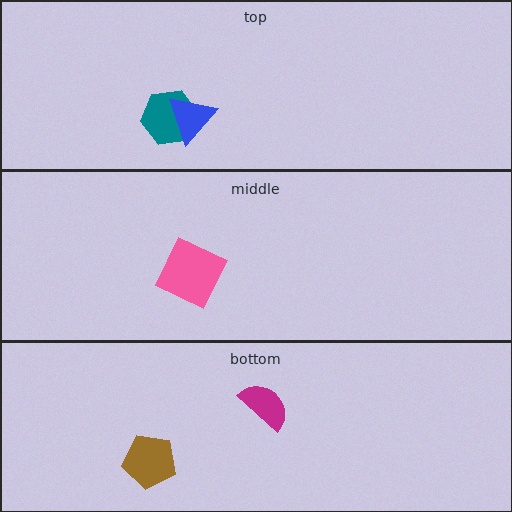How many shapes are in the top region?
2.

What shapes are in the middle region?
The pink square.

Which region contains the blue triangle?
The top region.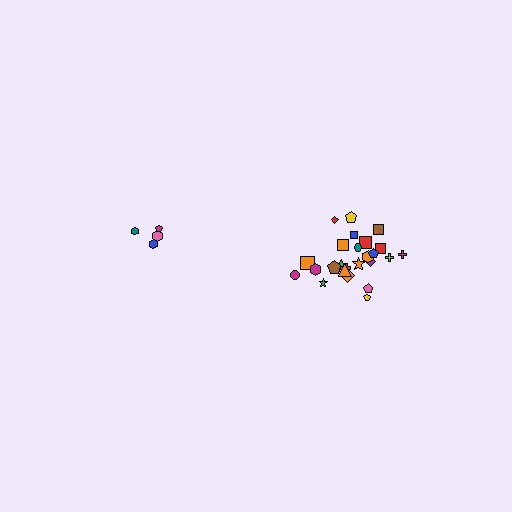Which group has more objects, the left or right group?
The right group.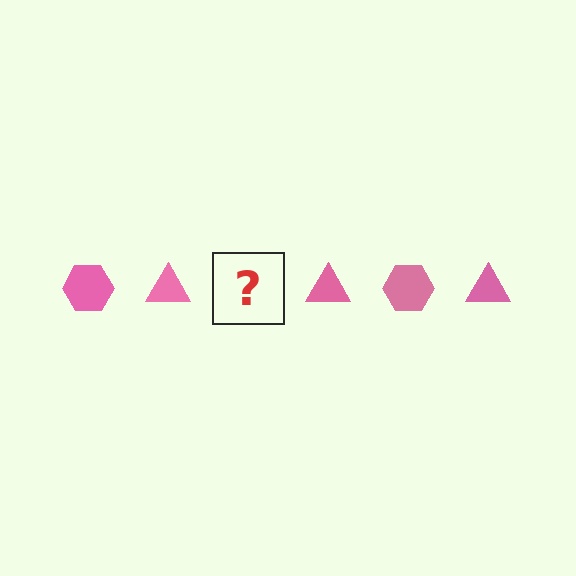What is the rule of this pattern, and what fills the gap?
The rule is that the pattern cycles through hexagon, triangle shapes in pink. The gap should be filled with a pink hexagon.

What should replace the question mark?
The question mark should be replaced with a pink hexagon.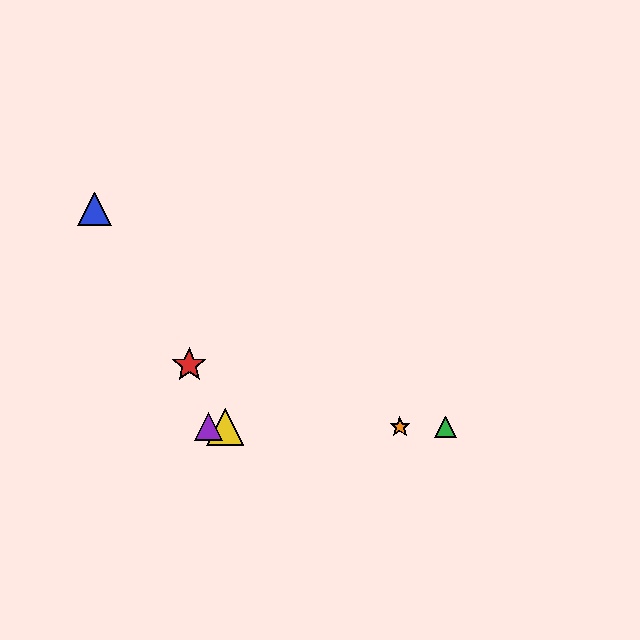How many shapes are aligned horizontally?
4 shapes (the green triangle, the yellow triangle, the purple triangle, the orange star) are aligned horizontally.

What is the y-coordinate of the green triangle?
The green triangle is at y≈427.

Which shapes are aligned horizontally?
The green triangle, the yellow triangle, the purple triangle, the orange star are aligned horizontally.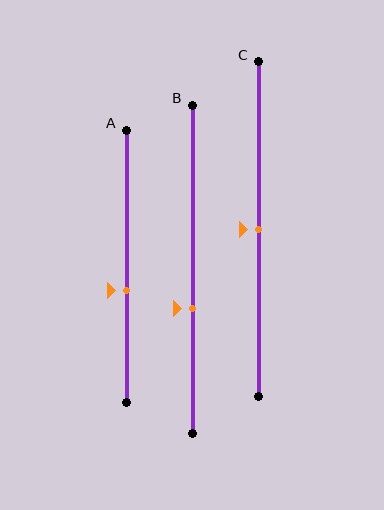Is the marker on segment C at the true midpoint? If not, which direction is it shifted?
Yes, the marker on segment C is at the true midpoint.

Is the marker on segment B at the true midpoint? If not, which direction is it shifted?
No, the marker on segment B is shifted downward by about 12% of the segment length.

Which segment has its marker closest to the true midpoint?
Segment C has its marker closest to the true midpoint.